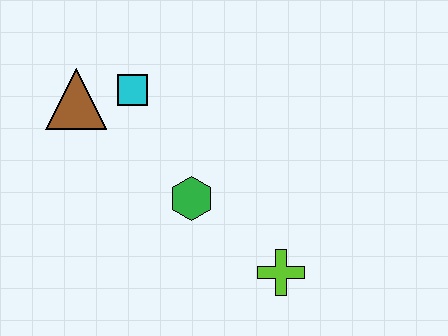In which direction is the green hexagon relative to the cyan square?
The green hexagon is below the cyan square.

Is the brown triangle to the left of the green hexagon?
Yes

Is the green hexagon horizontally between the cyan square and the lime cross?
Yes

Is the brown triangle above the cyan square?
No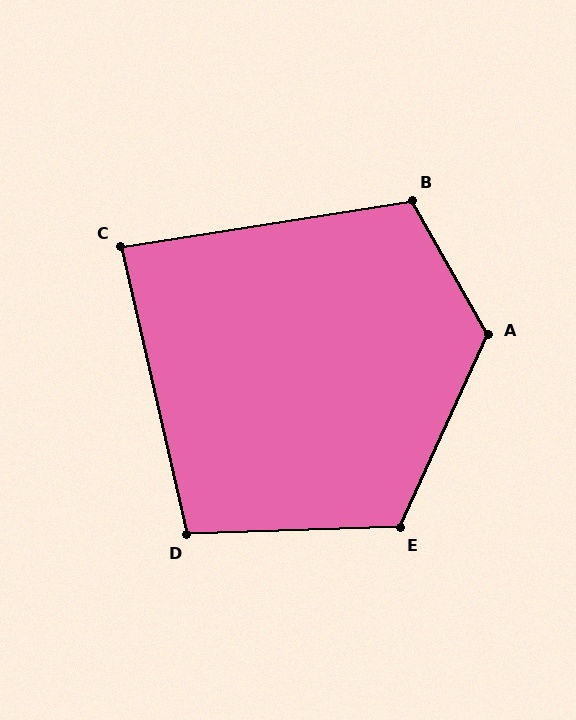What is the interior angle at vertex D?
Approximately 101 degrees (obtuse).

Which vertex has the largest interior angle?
A, at approximately 126 degrees.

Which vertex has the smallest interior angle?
C, at approximately 86 degrees.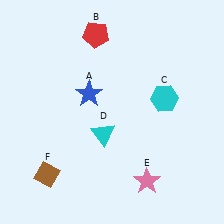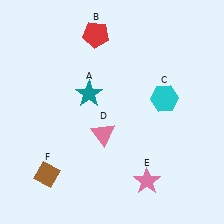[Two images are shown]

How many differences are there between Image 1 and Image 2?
There are 2 differences between the two images.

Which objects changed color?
A changed from blue to teal. D changed from cyan to pink.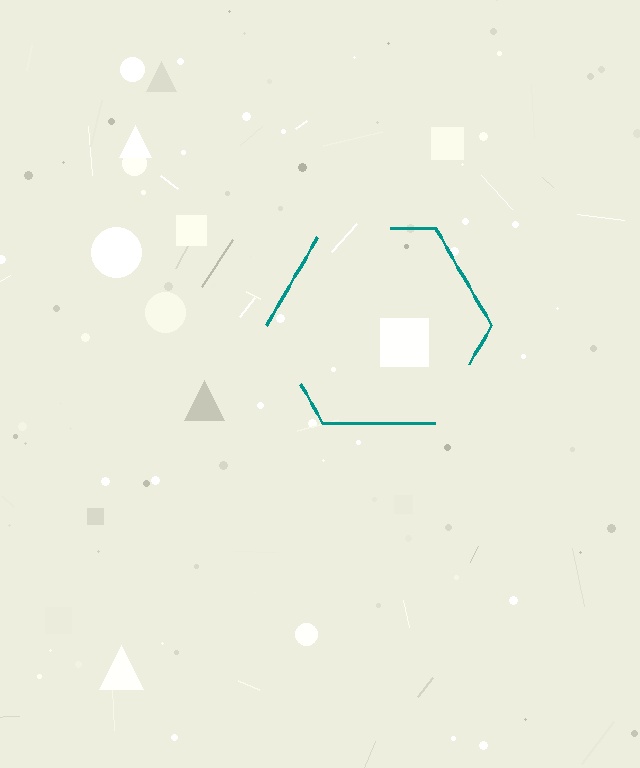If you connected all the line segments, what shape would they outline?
They would outline a hexagon.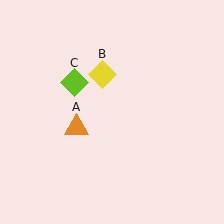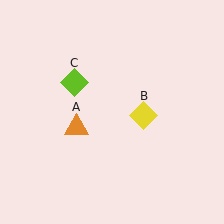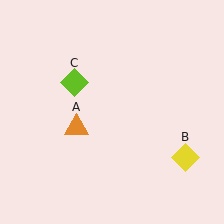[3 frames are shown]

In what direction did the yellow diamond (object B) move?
The yellow diamond (object B) moved down and to the right.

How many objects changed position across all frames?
1 object changed position: yellow diamond (object B).